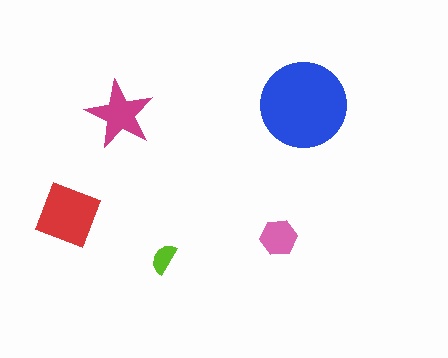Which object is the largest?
The blue circle.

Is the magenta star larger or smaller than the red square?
Smaller.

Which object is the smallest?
The lime semicircle.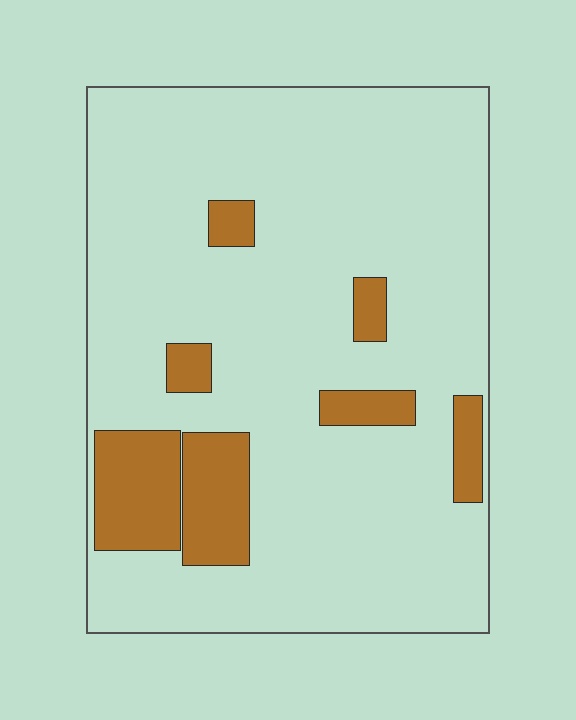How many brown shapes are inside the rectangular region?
7.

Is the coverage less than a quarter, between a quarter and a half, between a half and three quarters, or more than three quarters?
Less than a quarter.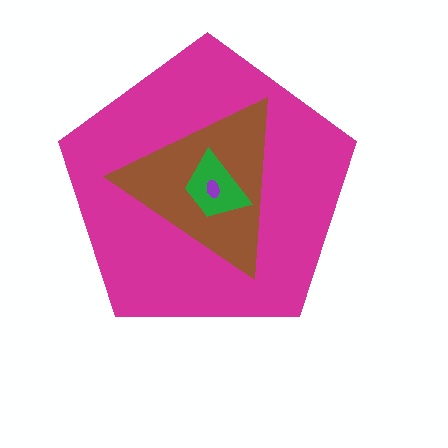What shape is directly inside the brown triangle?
The green trapezoid.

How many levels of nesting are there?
4.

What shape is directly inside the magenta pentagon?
The brown triangle.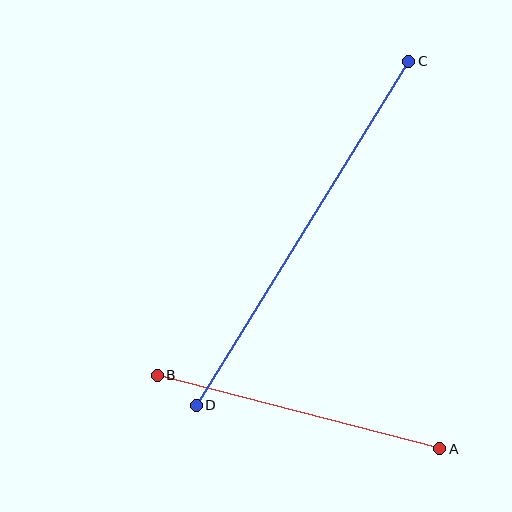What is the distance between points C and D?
The distance is approximately 404 pixels.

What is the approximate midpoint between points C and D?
The midpoint is at approximately (303, 233) pixels.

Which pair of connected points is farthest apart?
Points C and D are farthest apart.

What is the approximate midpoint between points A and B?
The midpoint is at approximately (298, 412) pixels.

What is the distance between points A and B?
The distance is approximately 292 pixels.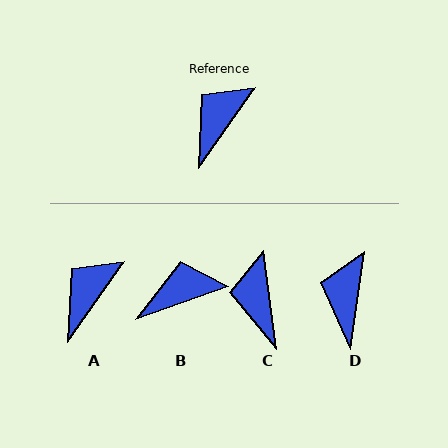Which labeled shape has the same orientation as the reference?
A.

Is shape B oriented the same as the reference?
No, it is off by about 35 degrees.